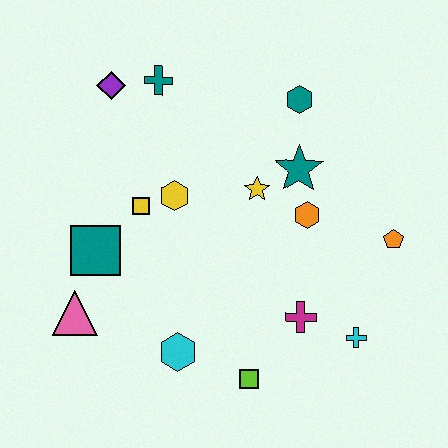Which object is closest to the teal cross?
The purple diamond is closest to the teal cross.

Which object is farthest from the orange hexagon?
The pink triangle is farthest from the orange hexagon.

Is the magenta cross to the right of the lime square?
Yes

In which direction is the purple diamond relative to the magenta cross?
The purple diamond is above the magenta cross.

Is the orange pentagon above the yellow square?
No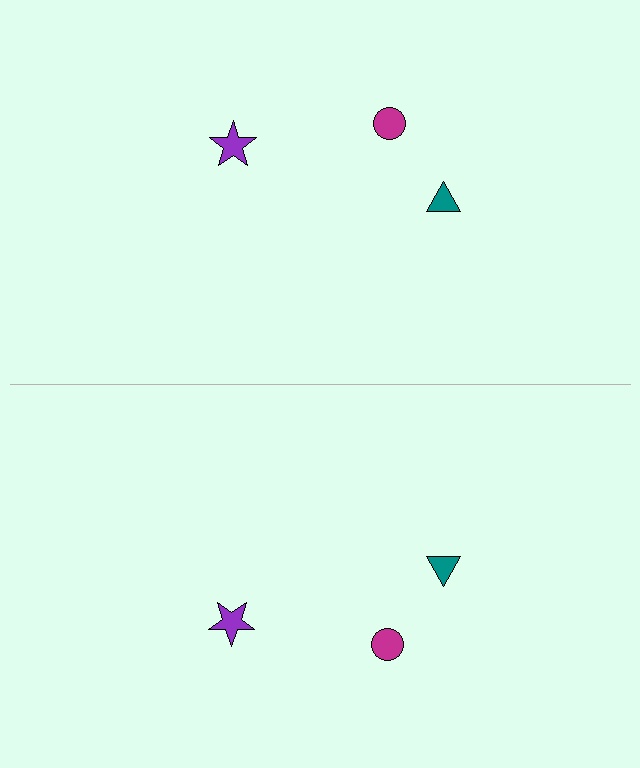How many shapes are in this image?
There are 6 shapes in this image.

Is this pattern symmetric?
Yes, this pattern has bilateral (reflection) symmetry.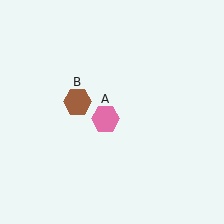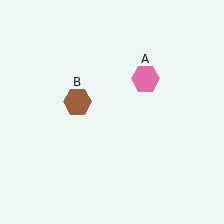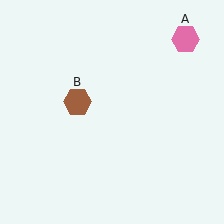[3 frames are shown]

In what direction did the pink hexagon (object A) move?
The pink hexagon (object A) moved up and to the right.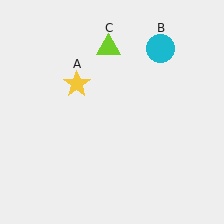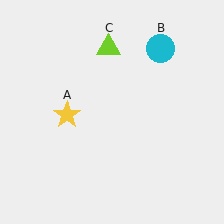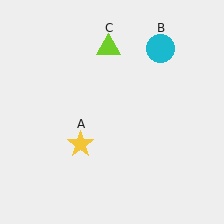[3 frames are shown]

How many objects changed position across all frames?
1 object changed position: yellow star (object A).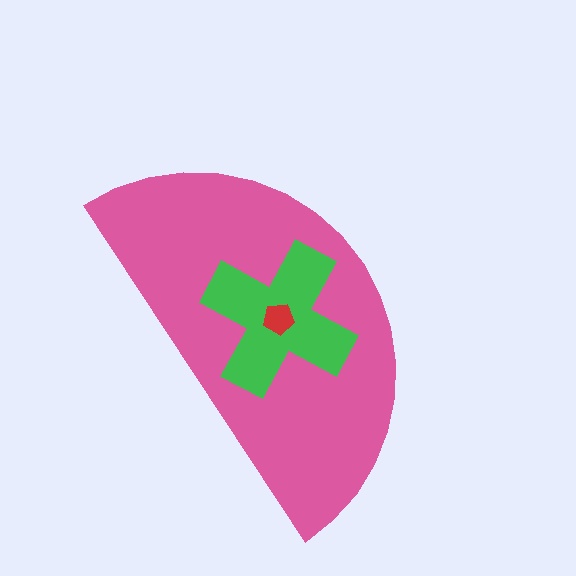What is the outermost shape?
The pink semicircle.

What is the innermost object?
The red pentagon.